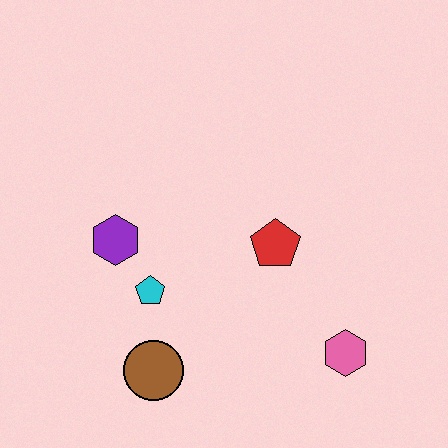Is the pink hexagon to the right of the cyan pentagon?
Yes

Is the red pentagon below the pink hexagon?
No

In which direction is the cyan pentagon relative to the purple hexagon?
The cyan pentagon is below the purple hexagon.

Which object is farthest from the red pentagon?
The brown circle is farthest from the red pentagon.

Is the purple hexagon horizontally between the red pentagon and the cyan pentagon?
No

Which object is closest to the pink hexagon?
The red pentagon is closest to the pink hexagon.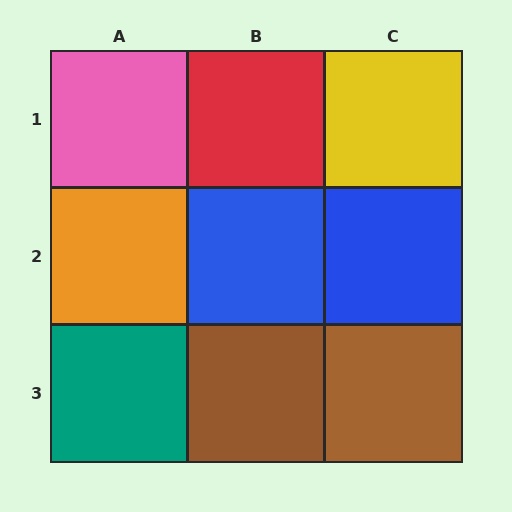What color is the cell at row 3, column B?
Brown.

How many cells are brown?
2 cells are brown.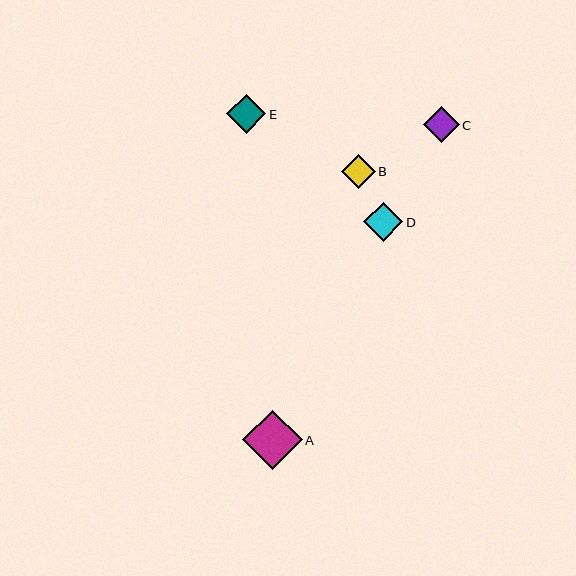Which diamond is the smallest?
Diamond B is the smallest with a size of approximately 34 pixels.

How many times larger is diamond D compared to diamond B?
Diamond D is approximately 1.2 times the size of diamond B.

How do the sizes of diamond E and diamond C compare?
Diamond E and diamond C are approximately the same size.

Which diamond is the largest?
Diamond A is the largest with a size of approximately 59 pixels.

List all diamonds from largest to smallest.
From largest to smallest: A, D, E, C, B.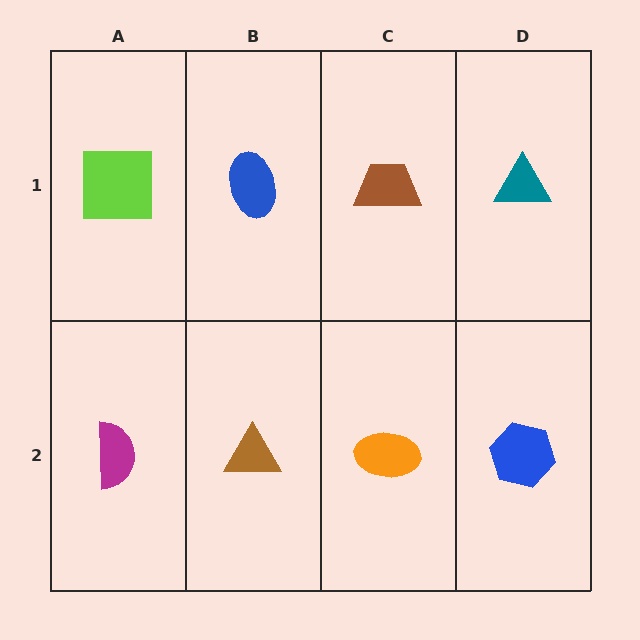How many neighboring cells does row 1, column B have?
3.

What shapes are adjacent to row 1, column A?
A magenta semicircle (row 2, column A), a blue ellipse (row 1, column B).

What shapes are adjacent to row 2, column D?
A teal triangle (row 1, column D), an orange ellipse (row 2, column C).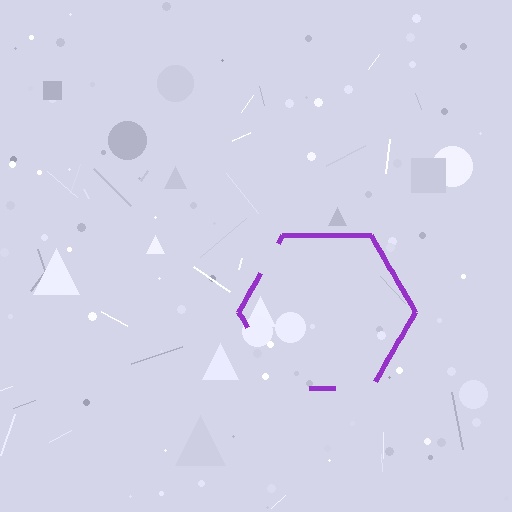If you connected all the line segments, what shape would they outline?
They would outline a hexagon.